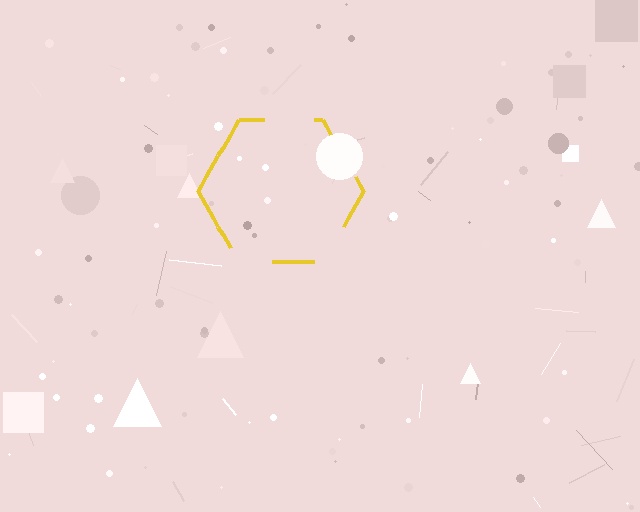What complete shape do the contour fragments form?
The contour fragments form a hexagon.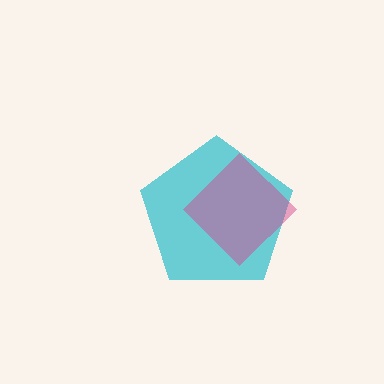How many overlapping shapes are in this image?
There are 2 overlapping shapes in the image.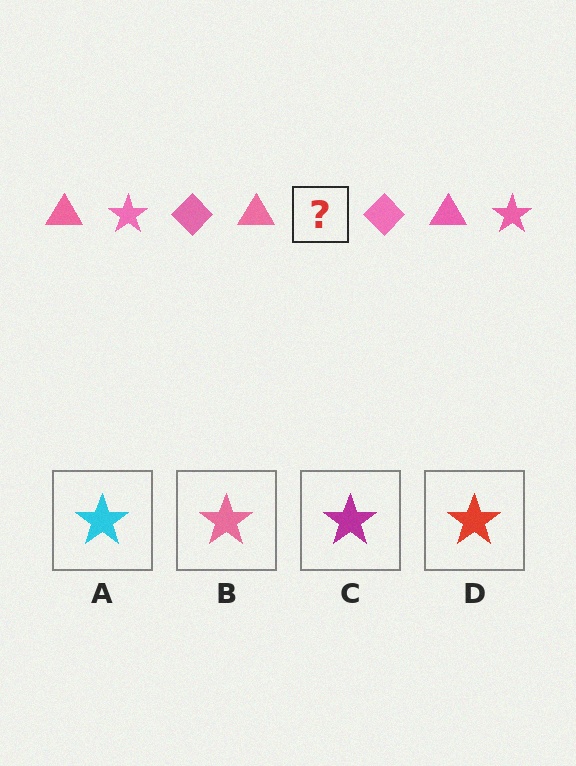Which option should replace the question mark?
Option B.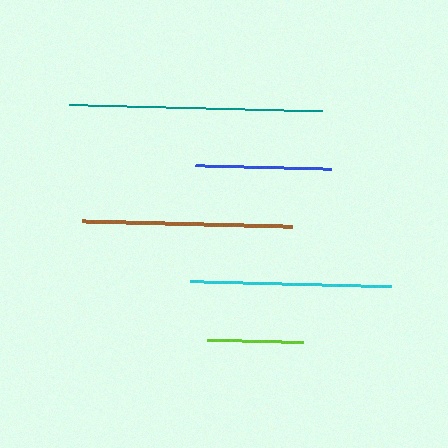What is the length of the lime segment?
The lime segment is approximately 96 pixels long.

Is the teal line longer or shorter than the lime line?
The teal line is longer than the lime line.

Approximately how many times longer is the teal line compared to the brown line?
The teal line is approximately 1.2 times the length of the brown line.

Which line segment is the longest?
The teal line is the longest at approximately 253 pixels.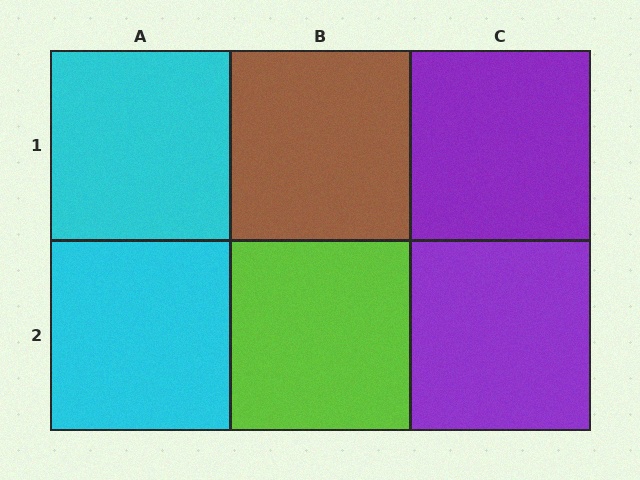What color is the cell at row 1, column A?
Cyan.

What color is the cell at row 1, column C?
Purple.